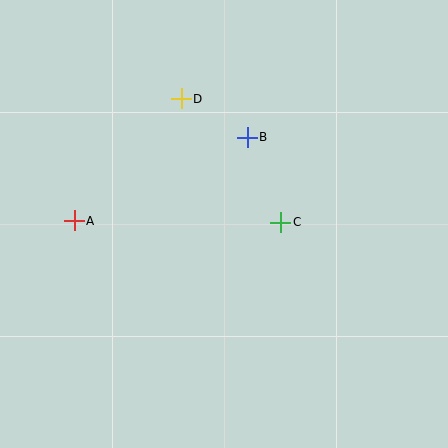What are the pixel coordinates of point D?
Point D is at (181, 99).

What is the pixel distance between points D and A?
The distance between D and A is 162 pixels.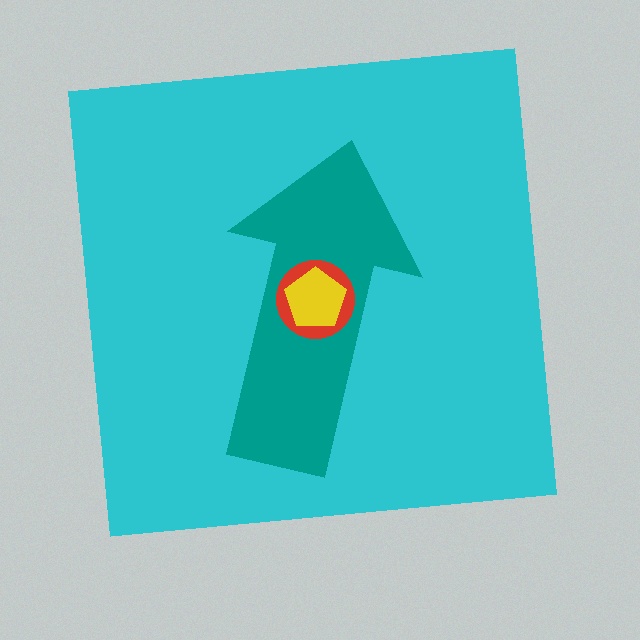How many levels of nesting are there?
4.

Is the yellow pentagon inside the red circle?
Yes.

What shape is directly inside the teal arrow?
The red circle.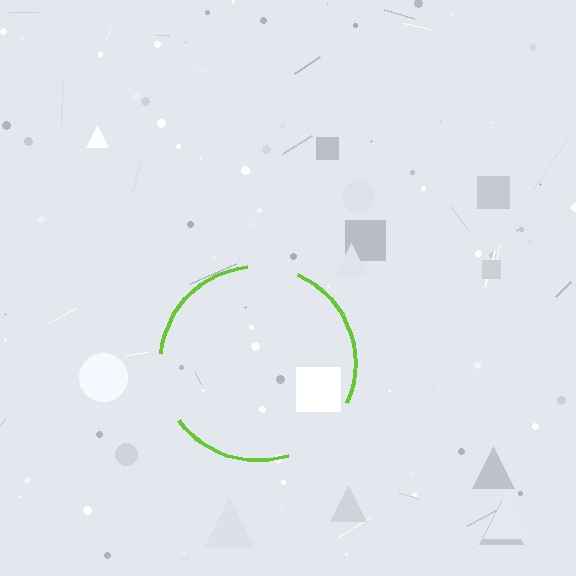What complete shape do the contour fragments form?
The contour fragments form a circle.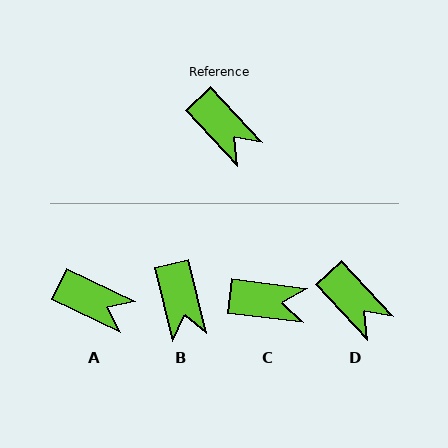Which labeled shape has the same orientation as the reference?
D.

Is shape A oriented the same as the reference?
No, it is off by about 22 degrees.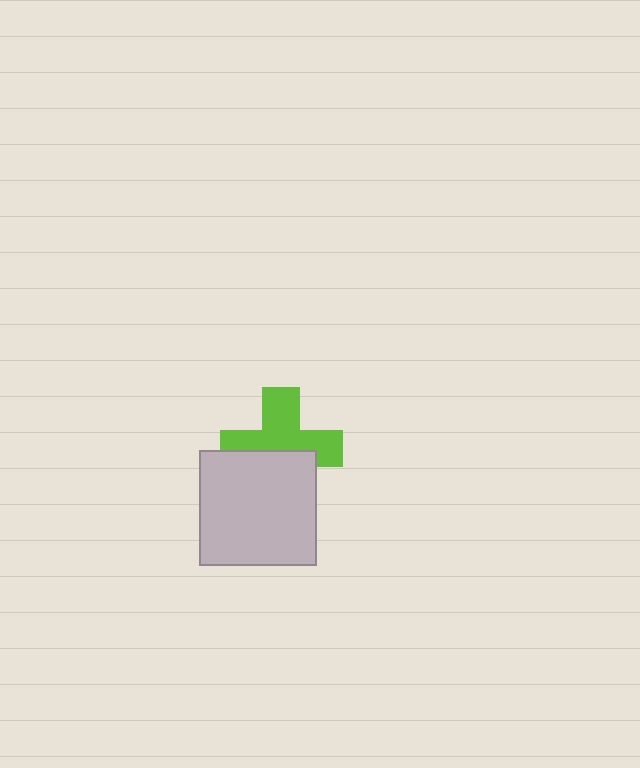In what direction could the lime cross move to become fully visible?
The lime cross could move up. That would shift it out from behind the light gray rectangle entirely.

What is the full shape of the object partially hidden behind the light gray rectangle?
The partially hidden object is a lime cross.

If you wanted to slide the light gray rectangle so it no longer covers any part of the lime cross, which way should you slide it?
Slide it down — that is the most direct way to separate the two shapes.